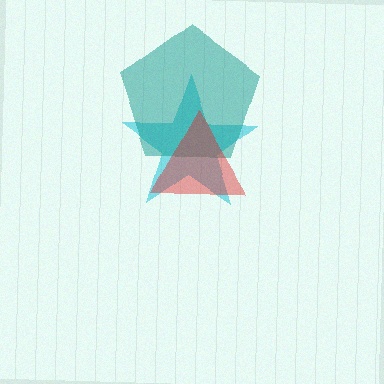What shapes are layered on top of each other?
The layered shapes are: a cyan star, a teal pentagon, a red triangle.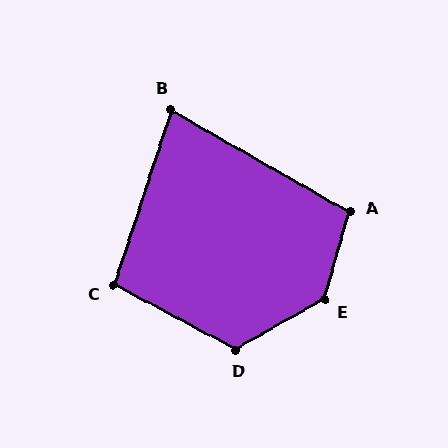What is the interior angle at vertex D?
Approximately 123 degrees (obtuse).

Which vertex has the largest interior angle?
E, at approximately 135 degrees.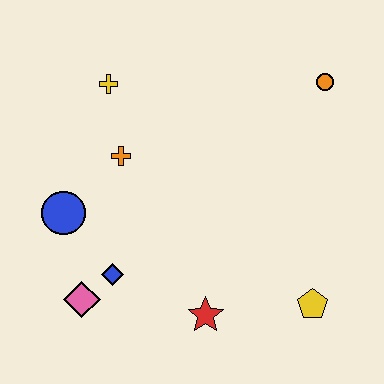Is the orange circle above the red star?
Yes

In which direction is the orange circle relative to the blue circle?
The orange circle is to the right of the blue circle.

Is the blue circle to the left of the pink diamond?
Yes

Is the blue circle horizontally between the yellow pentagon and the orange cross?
No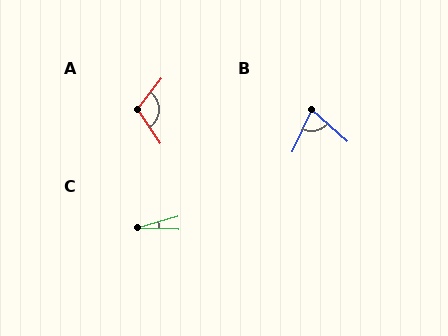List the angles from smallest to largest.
C (18°), B (74°), A (107°).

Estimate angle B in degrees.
Approximately 74 degrees.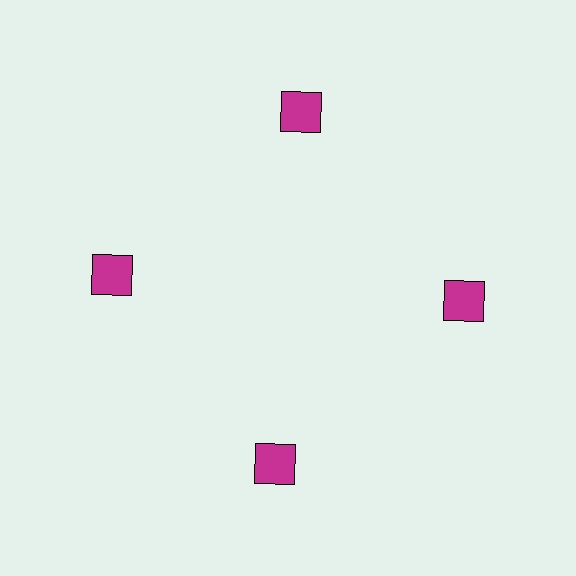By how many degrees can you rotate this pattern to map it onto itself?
The pattern maps onto itself every 90 degrees of rotation.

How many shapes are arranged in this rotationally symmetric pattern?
There are 4 shapes, arranged in 4 groups of 1.